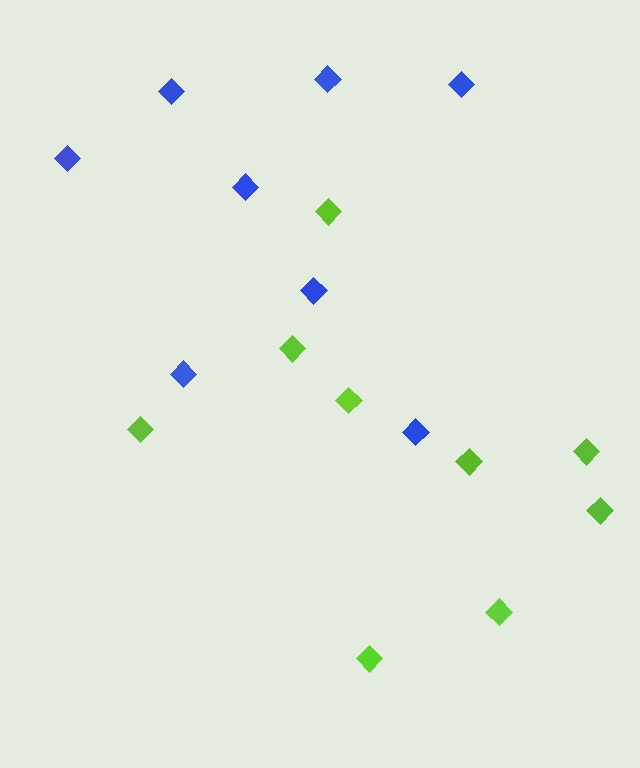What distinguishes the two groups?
There are 2 groups: one group of lime diamonds (9) and one group of blue diamonds (8).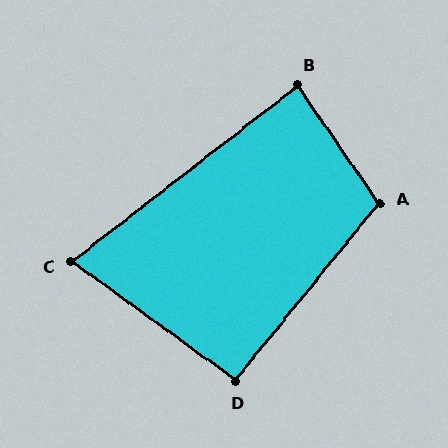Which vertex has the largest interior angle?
A, at approximately 106 degrees.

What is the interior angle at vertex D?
Approximately 93 degrees (approximately right).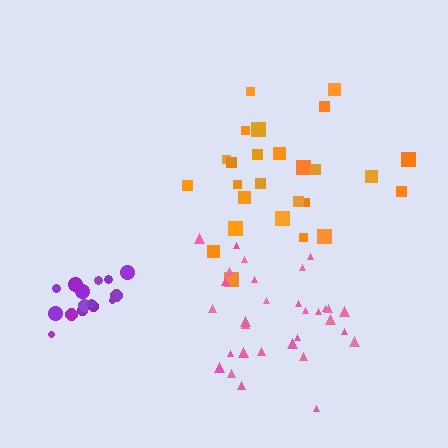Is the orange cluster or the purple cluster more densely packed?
Purple.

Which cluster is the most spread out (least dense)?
Orange.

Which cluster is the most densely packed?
Purple.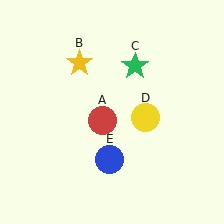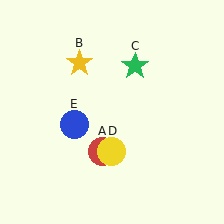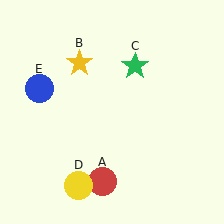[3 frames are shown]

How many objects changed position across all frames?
3 objects changed position: red circle (object A), yellow circle (object D), blue circle (object E).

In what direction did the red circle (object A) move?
The red circle (object A) moved down.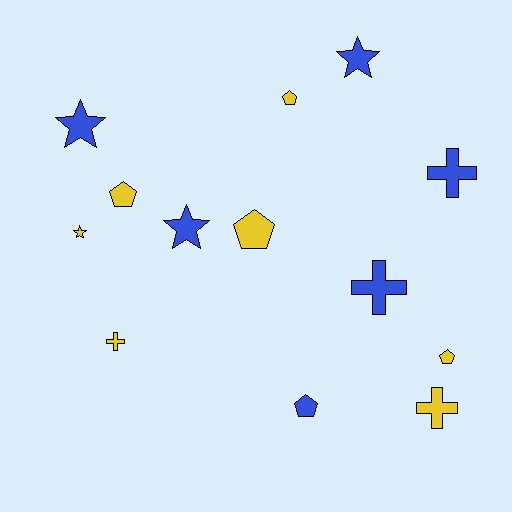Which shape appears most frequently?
Pentagon, with 5 objects.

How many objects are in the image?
There are 13 objects.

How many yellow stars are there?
There is 1 yellow star.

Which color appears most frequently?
Yellow, with 7 objects.